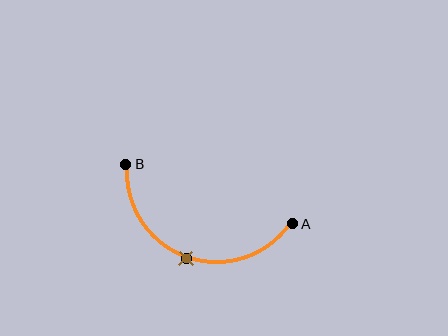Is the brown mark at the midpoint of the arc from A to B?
Yes. The brown mark lies on the arc at equal arc-length from both A and B — it is the arc midpoint.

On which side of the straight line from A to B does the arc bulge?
The arc bulges below the straight line connecting A and B.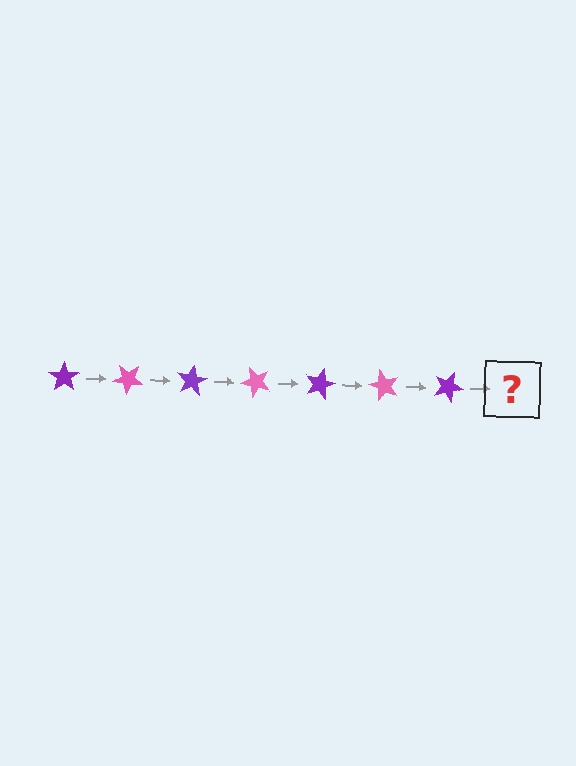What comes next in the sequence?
The next element should be a pink star, rotated 280 degrees from the start.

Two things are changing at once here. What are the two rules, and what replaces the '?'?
The two rules are that it rotates 40 degrees each step and the color cycles through purple and pink. The '?' should be a pink star, rotated 280 degrees from the start.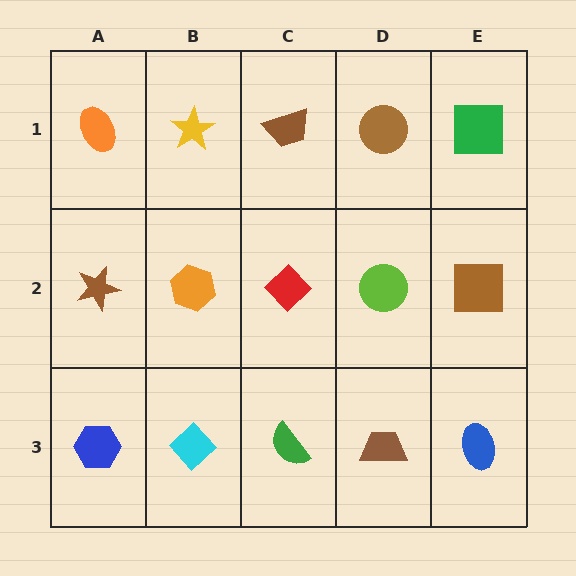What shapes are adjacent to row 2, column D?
A brown circle (row 1, column D), a brown trapezoid (row 3, column D), a red diamond (row 2, column C), a brown square (row 2, column E).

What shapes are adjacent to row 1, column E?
A brown square (row 2, column E), a brown circle (row 1, column D).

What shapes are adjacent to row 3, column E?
A brown square (row 2, column E), a brown trapezoid (row 3, column D).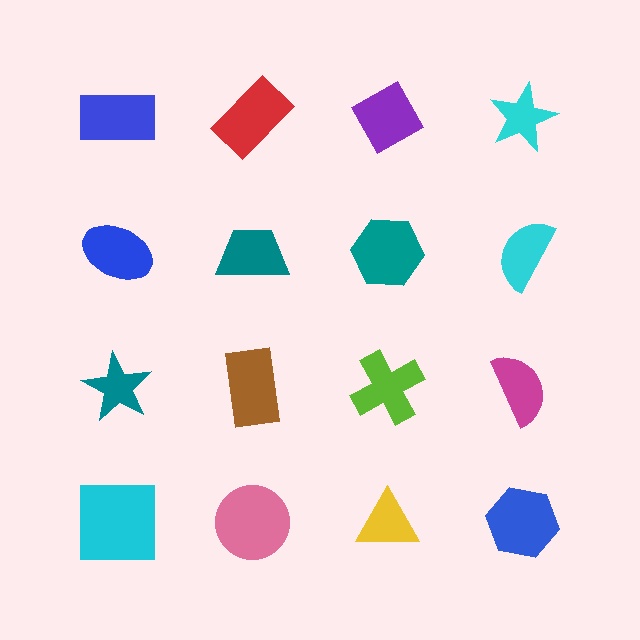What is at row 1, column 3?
A purple diamond.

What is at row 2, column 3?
A teal hexagon.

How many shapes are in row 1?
4 shapes.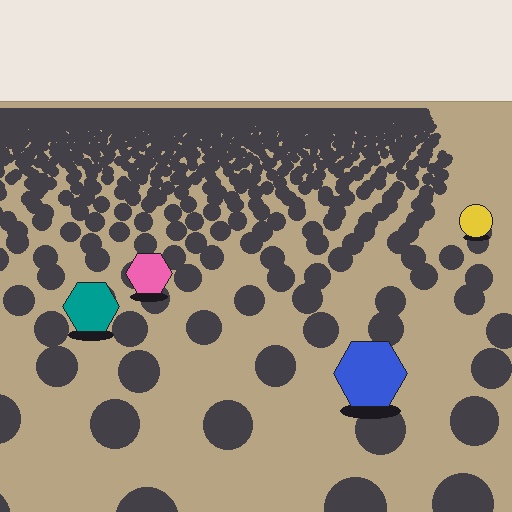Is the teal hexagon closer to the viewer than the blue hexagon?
No. The blue hexagon is closer — you can tell from the texture gradient: the ground texture is coarser near it.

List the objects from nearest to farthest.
From nearest to farthest: the blue hexagon, the teal hexagon, the pink hexagon, the yellow circle.